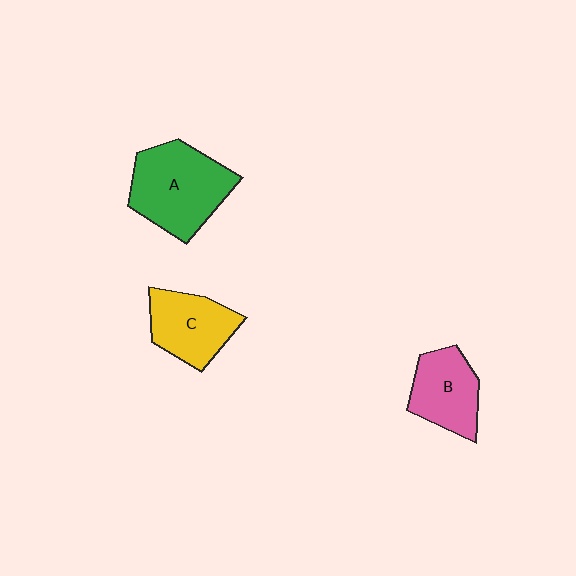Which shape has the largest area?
Shape A (green).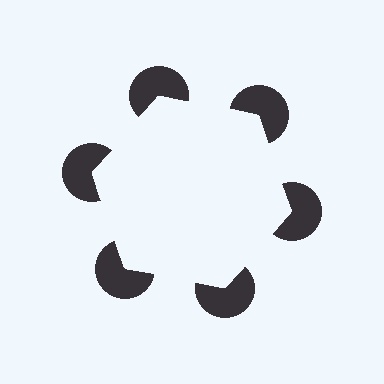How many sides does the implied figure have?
6 sides.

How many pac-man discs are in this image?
There are 6 — one at each vertex of the illusory hexagon.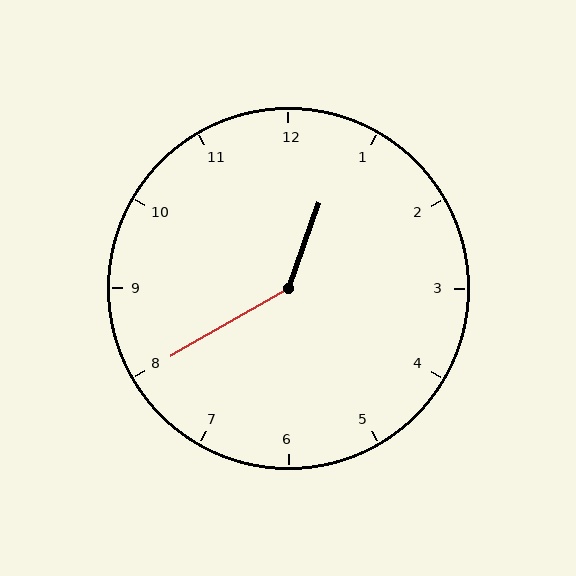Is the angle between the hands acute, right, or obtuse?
It is obtuse.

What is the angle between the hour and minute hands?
Approximately 140 degrees.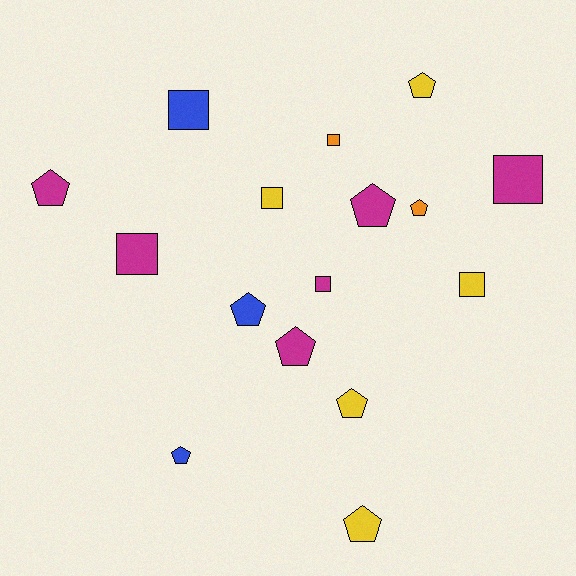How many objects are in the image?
There are 16 objects.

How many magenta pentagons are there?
There are 3 magenta pentagons.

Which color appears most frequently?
Magenta, with 6 objects.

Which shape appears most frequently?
Pentagon, with 9 objects.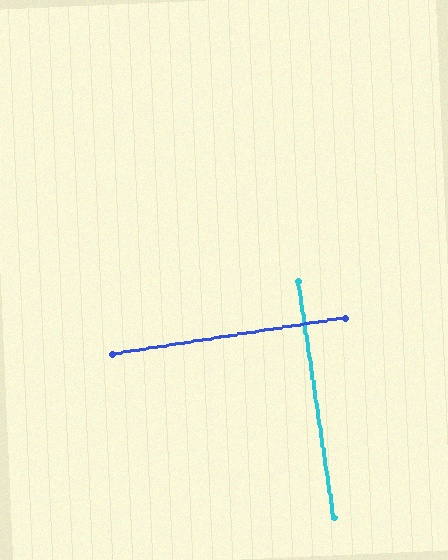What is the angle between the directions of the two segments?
Approximately 90 degrees.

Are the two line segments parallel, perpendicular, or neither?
Perpendicular — they meet at approximately 90°.